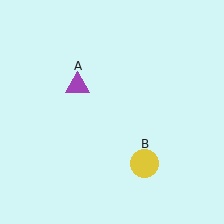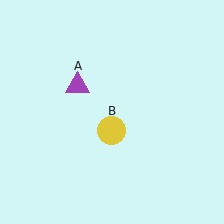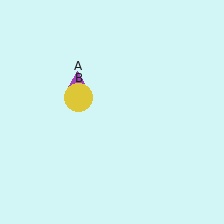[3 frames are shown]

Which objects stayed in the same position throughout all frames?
Purple triangle (object A) remained stationary.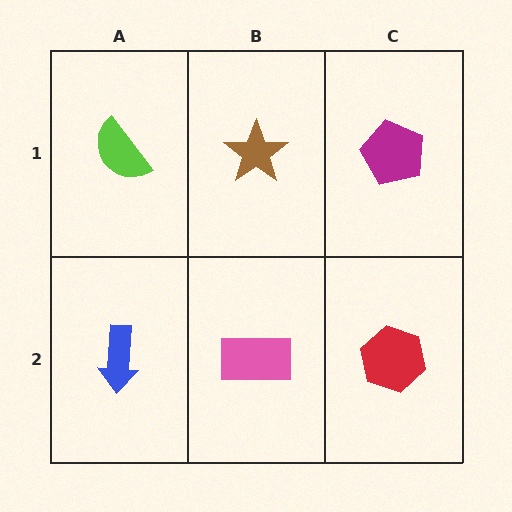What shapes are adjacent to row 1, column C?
A red hexagon (row 2, column C), a brown star (row 1, column B).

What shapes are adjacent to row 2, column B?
A brown star (row 1, column B), a blue arrow (row 2, column A), a red hexagon (row 2, column C).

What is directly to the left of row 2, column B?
A blue arrow.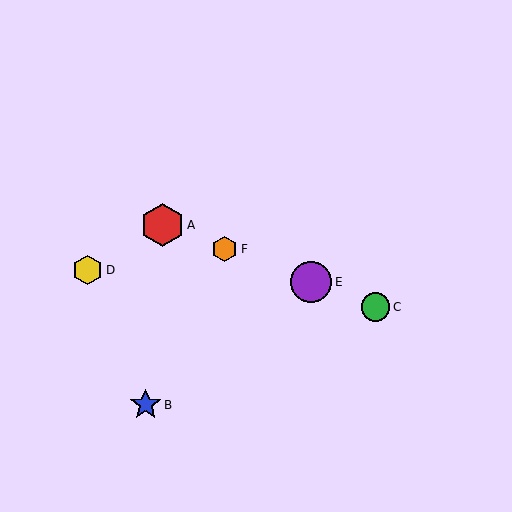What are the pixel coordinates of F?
Object F is at (225, 249).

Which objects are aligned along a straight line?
Objects A, C, E, F are aligned along a straight line.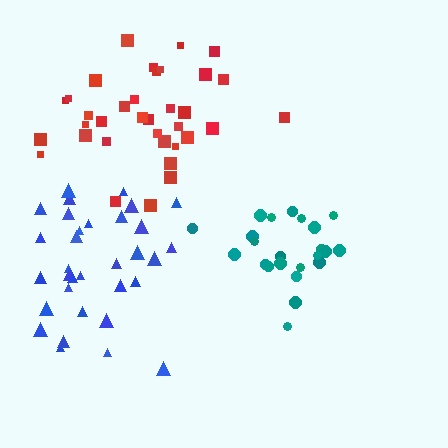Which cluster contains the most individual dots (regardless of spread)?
Red (35).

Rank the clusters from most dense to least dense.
teal, blue, red.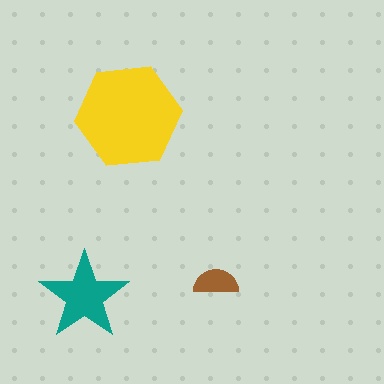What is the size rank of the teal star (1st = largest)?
2nd.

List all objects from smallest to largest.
The brown semicircle, the teal star, the yellow hexagon.